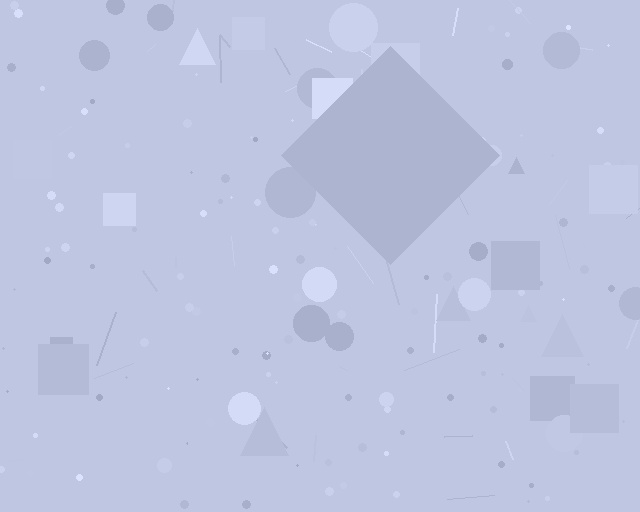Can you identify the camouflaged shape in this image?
The camouflaged shape is a diamond.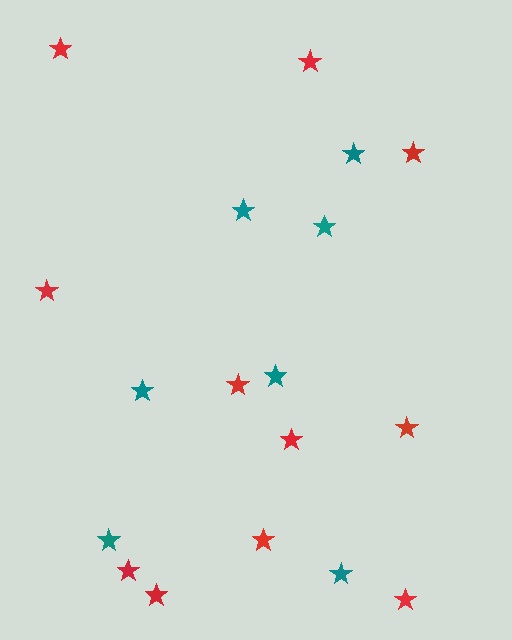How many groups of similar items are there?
There are 2 groups: one group of red stars (11) and one group of teal stars (7).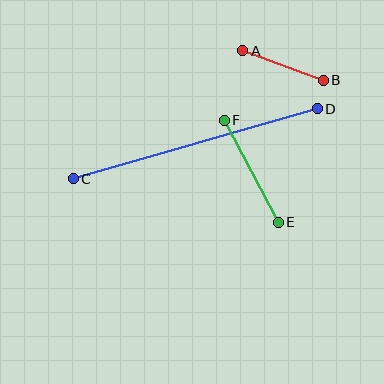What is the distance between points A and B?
The distance is approximately 86 pixels.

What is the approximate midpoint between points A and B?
The midpoint is at approximately (283, 65) pixels.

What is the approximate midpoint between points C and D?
The midpoint is at approximately (195, 144) pixels.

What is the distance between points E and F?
The distance is approximately 115 pixels.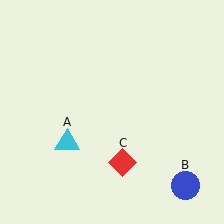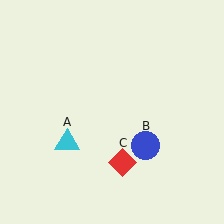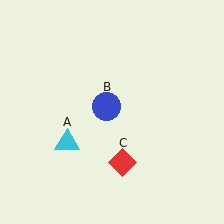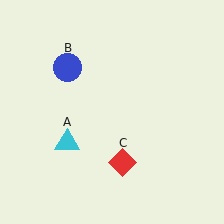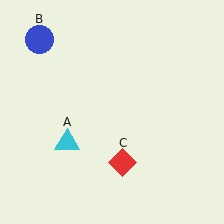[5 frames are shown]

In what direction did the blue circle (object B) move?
The blue circle (object B) moved up and to the left.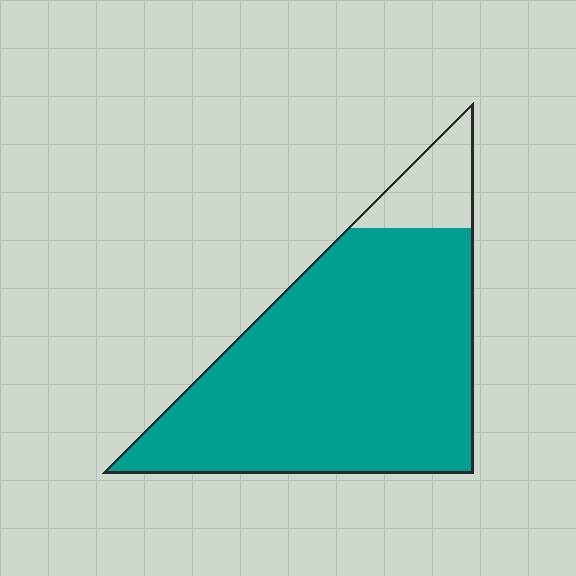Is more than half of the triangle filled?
Yes.